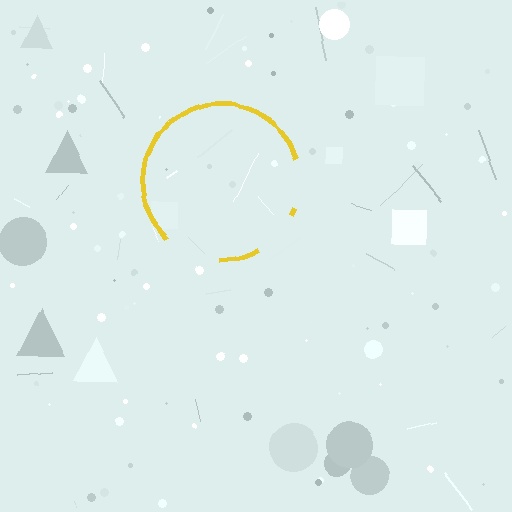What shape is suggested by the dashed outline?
The dashed outline suggests a circle.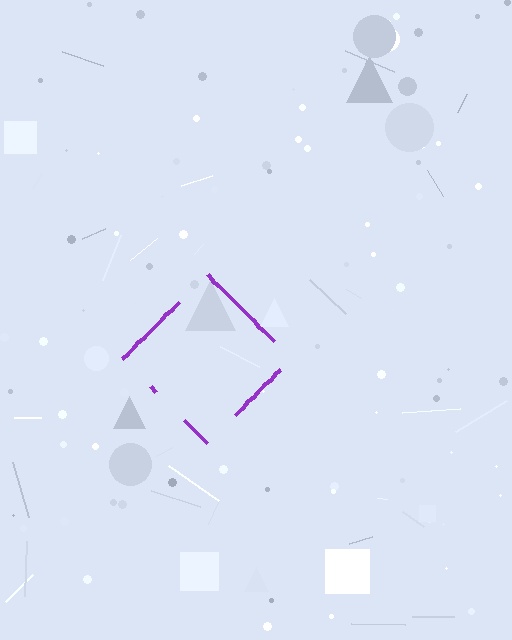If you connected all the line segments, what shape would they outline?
They would outline a diamond.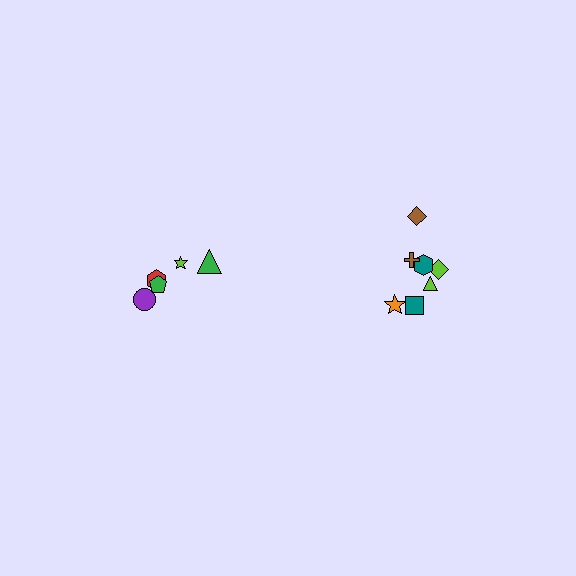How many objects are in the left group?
There are 5 objects.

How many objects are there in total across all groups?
There are 12 objects.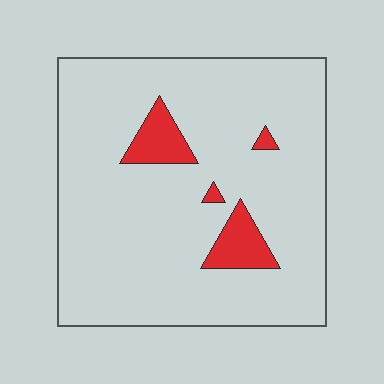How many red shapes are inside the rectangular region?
4.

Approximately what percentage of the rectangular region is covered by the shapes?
Approximately 10%.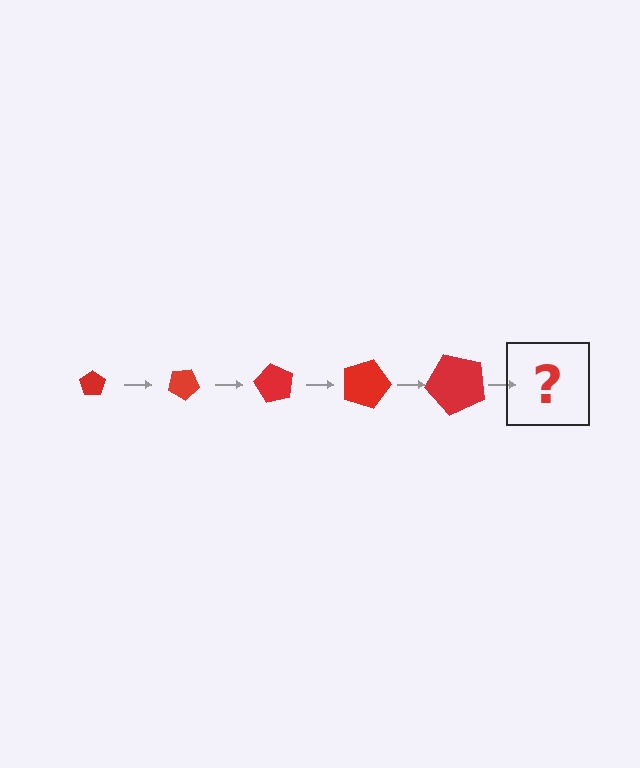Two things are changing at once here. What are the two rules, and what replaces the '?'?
The two rules are that the pentagon grows larger each step and it rotates 30 degrees each step. The '?' should be a pentagon, larger than the previous one and rotated 150 degrees from the start.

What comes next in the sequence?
The next element should be a pentagon, larger than the previous one and rotated 150 degrees from the start.